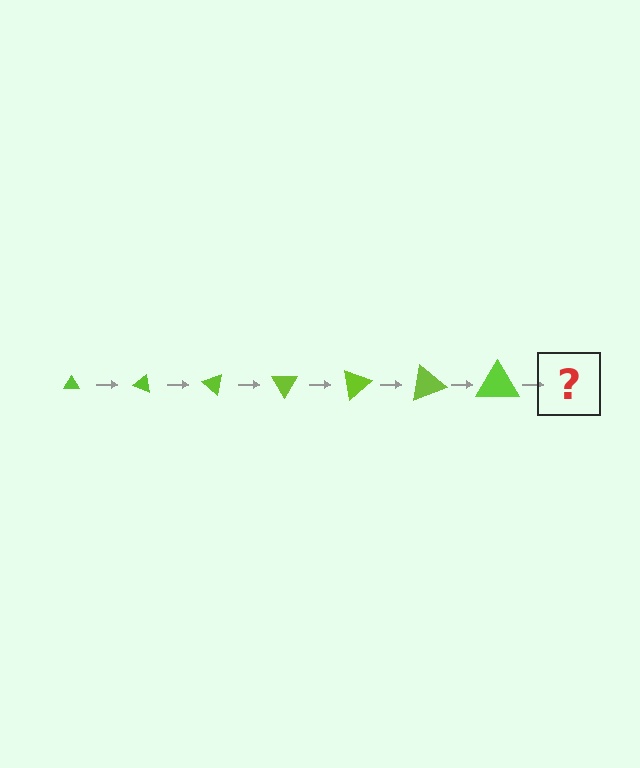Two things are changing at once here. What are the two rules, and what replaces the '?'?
The two rules are that the triangle grows larger each step and it rotates 20 degrees each step. The '?' should be a triangle, larger than the previous one and rotated 140 degrees from the start.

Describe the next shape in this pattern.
It should be a triangle, larger than the previous one and rotated 140 degrees from the start.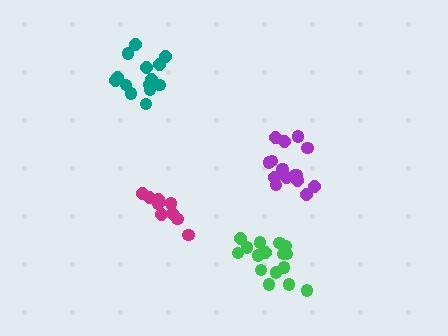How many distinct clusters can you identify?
There are 4 distinct clusters.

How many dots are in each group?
Group 1: 16 dots, Group 2: 10 dots, Group 3: 15 dots, Group 4: 14 dots (55 total).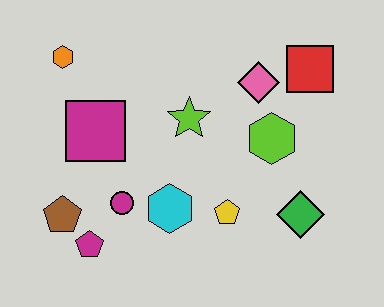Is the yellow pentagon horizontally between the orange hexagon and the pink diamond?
Yes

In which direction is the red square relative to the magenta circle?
The red square is to the right of the magenta circle.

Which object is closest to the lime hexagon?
The pink diamond is closest to the lime hexagon.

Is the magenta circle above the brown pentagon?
Yes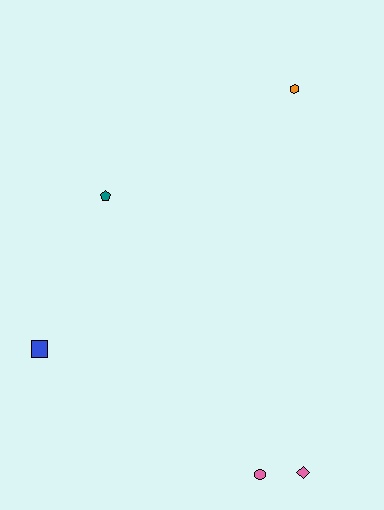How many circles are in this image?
There is 1 circle.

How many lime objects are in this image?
There are no lime objects.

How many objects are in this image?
There are 5 objects.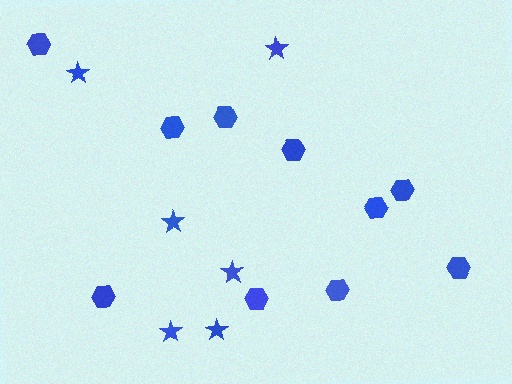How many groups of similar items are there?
There are 2 groups: one group of stars (6) and one group of hexagons (10).